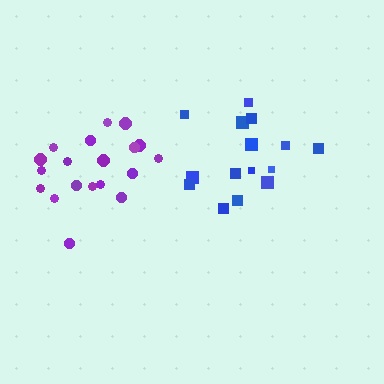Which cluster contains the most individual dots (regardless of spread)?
Purple (19).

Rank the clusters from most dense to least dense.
purple, blue.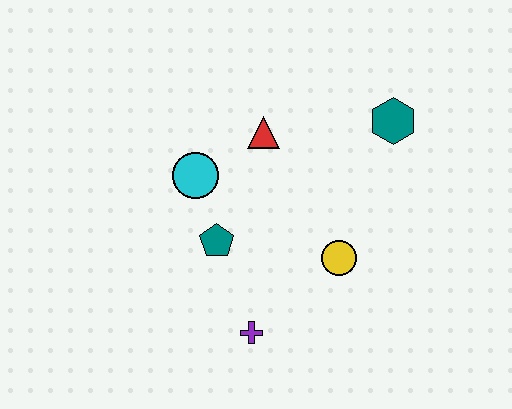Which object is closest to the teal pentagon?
The cyan circle is closest to the teal pentagon.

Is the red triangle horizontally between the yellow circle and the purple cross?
Yes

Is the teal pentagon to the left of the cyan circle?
No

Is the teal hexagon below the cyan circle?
No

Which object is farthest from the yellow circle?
The cyan circle is farthest from the yellow circle.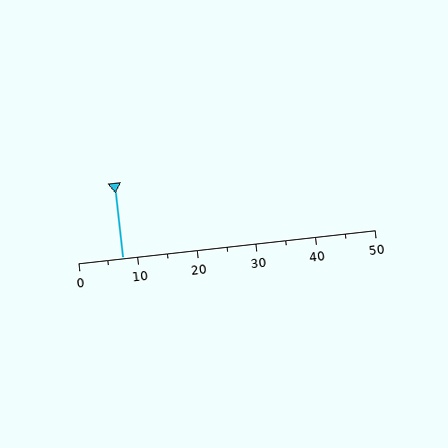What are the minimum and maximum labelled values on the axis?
The axis runs from 0 to 50.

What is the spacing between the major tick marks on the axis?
The major ticks are spaced 10 apart.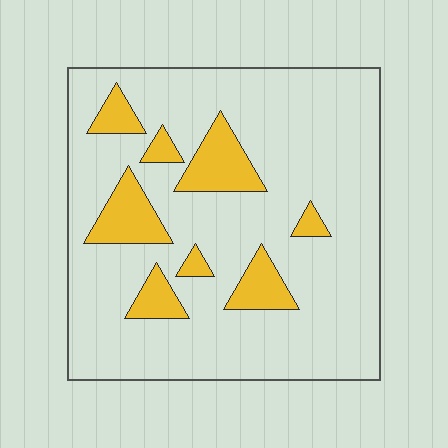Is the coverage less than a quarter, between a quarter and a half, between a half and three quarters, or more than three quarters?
Less than a quarter.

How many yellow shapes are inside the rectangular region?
8.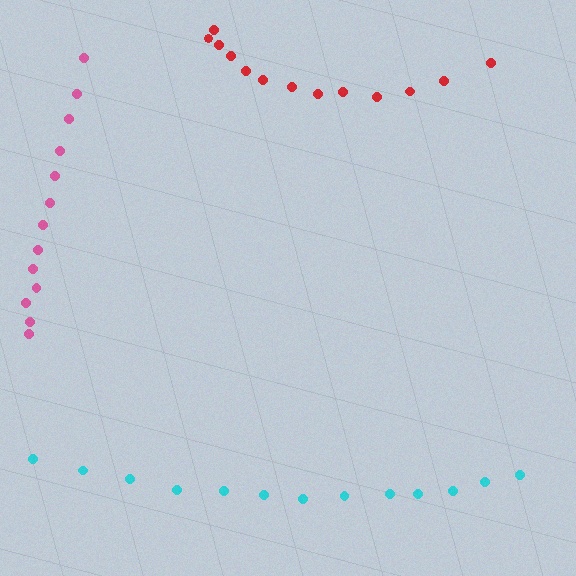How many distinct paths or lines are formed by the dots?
There are 3 distinct paths.